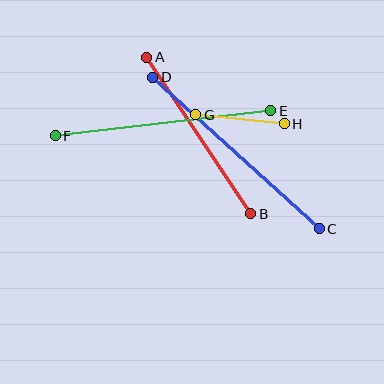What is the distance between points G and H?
The distance is approximately 89 pixels.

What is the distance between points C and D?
The distance is approximately 225 pixels.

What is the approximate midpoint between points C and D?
The midpoint is at approximately (236, 153) pixels.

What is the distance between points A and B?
The distance is approximately 188 pixels.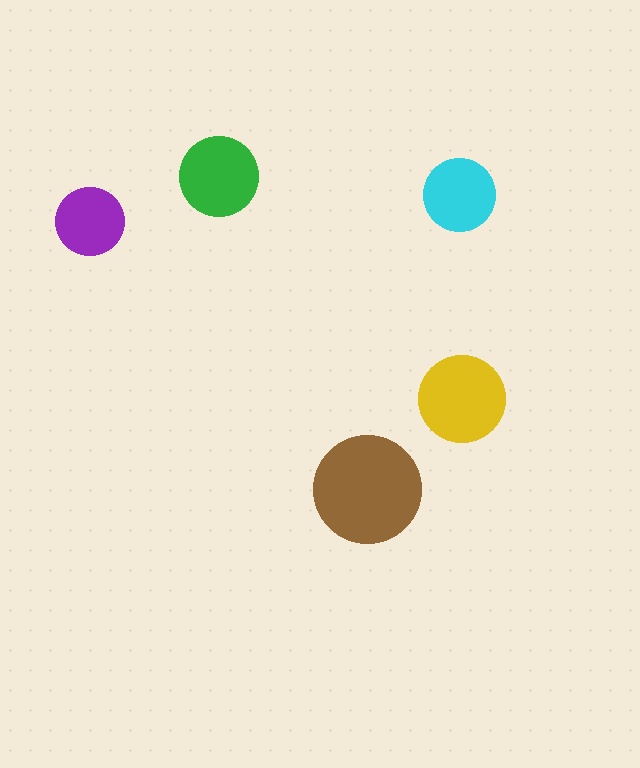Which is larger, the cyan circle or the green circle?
The green one.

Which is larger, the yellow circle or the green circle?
The yellow one.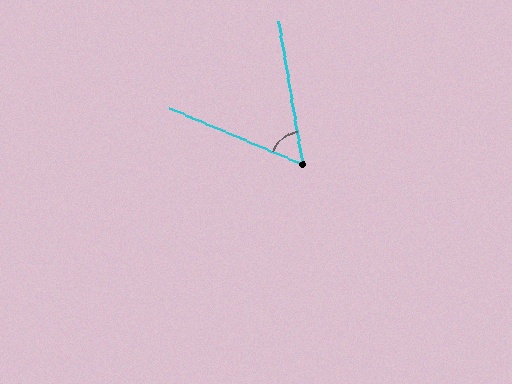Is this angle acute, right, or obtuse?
It is acute.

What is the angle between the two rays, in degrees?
Approximately 58 degrees.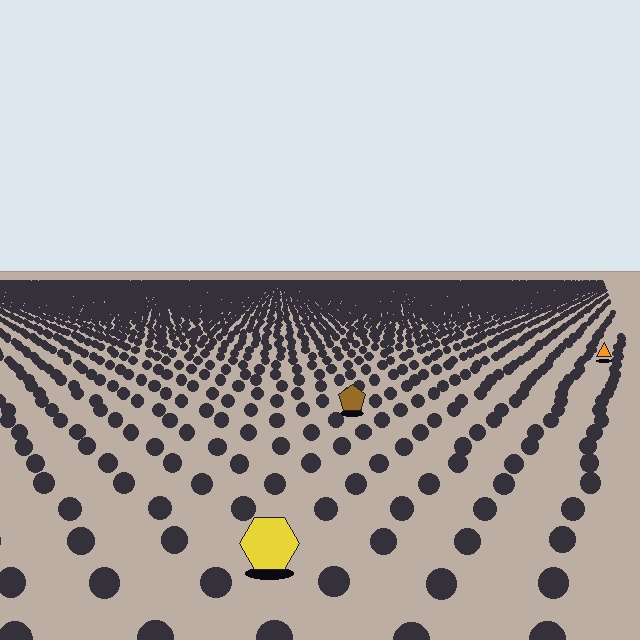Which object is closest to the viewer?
The yellow hexagon is closest. The texture marks near it are larger and more spread out.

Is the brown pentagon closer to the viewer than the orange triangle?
Yes. The brown pentagon is closer — you can tell from the texture gradient: the ground texture is coarser near it.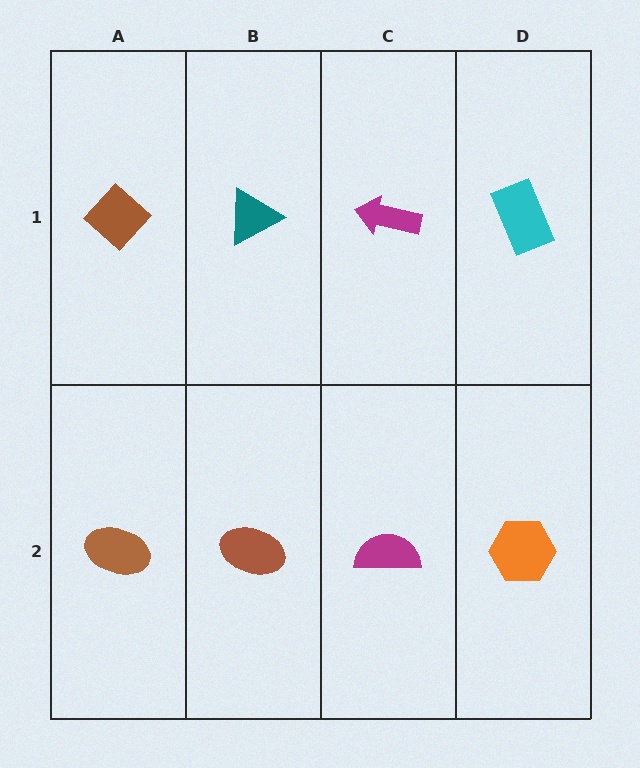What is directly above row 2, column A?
A brown diamond.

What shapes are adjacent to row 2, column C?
A magenta arrow (row 1, column C), a brown ellipse (row 2, column B), an orange hexagon (row 2, column D).